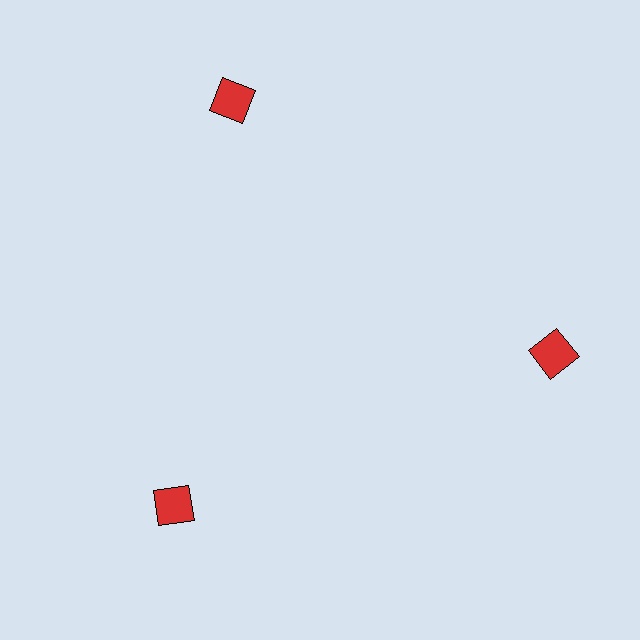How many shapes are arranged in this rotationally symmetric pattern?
There are 3 shapes, arranged in 3 groups of 1.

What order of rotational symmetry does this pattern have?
This pattern has 3-fold rotational symmetry.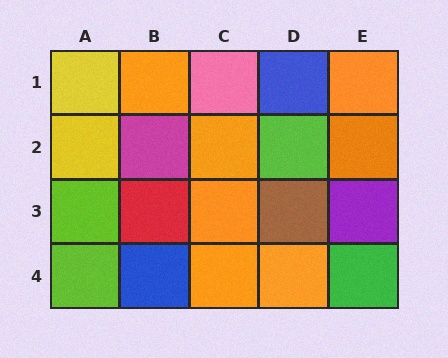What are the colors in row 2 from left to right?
Yellow, magenta, orange, lime, orange.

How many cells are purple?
1 cell is purple.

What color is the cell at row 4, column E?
Green.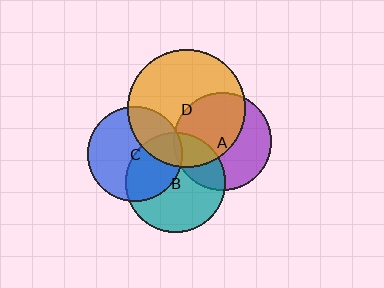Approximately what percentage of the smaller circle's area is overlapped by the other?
Approximately 55%.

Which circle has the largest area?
Circle D (orange).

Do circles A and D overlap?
Yes.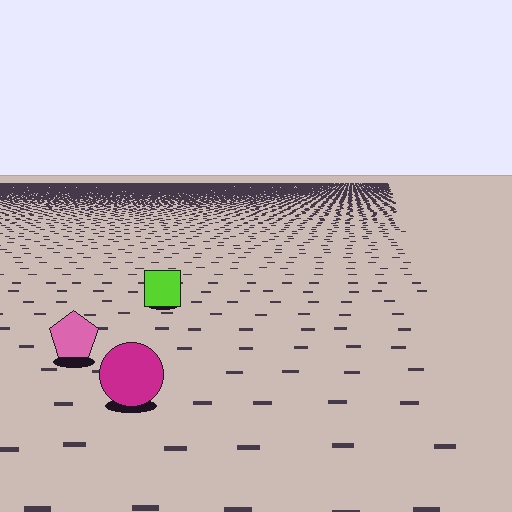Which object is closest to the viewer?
The magenta circle is closest. The texture marks near it are larger and more spread out.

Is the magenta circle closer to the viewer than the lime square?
Yes. The magenta circle is closer — you can tell from the texture gradient: the ground texture is coarser near it.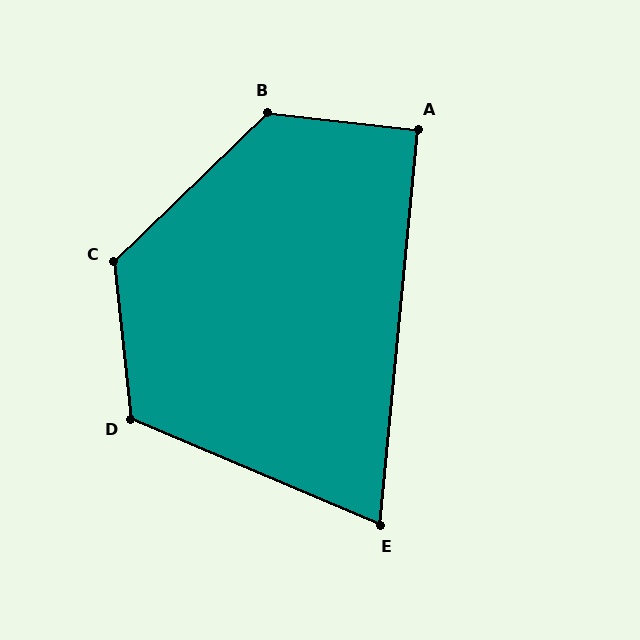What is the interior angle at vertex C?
Approximately 128 degrees (obtuse).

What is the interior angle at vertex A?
Approximately 91 degrees (approximately right).